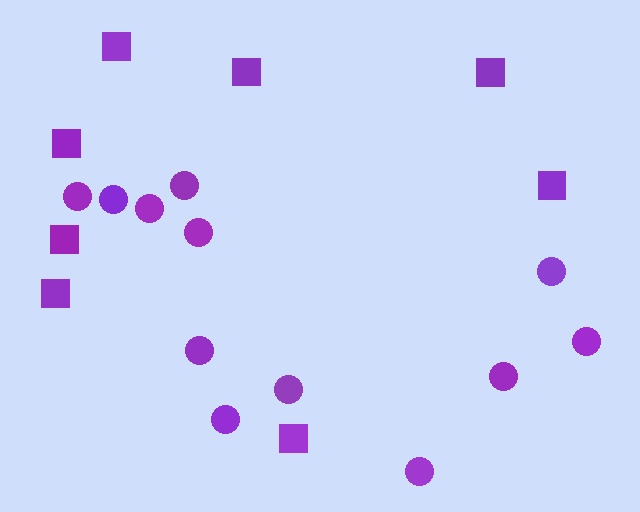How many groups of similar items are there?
There are 2 groups: one group of squares (8) and one group of circles (12).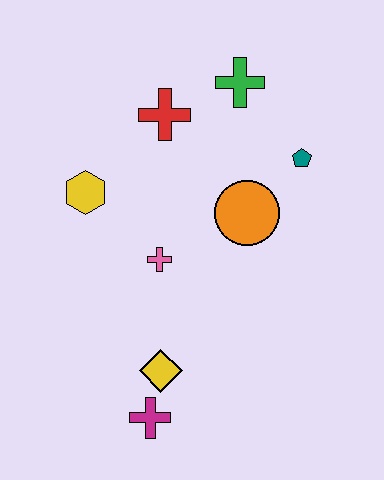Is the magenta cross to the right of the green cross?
No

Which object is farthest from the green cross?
The magenta cross is farthest from the green cross.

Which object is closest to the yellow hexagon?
The pink cross is closest to the yellow hexagon.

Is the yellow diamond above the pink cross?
No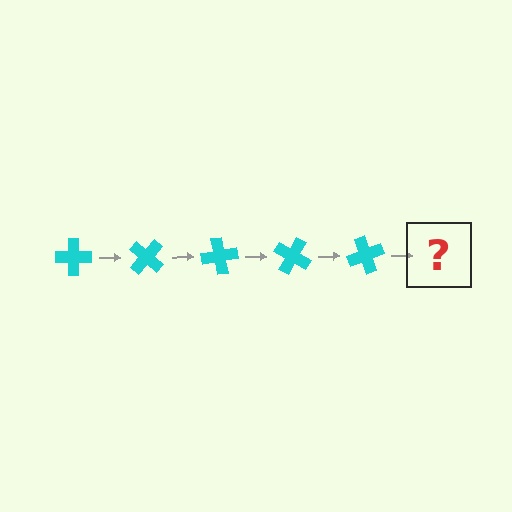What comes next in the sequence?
The next element should be a cyan cross rotated 200 degrees.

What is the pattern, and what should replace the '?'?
The pattern is that the cross rotates 40 degrees each step. The '?' should be a cyan cross rotated 200 degrees.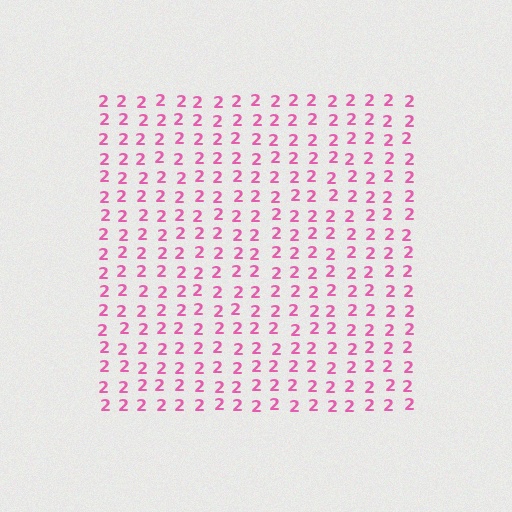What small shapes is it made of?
It is made of small digit 2's.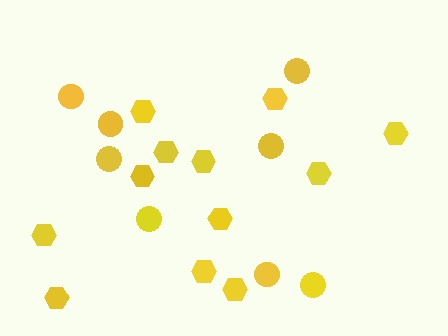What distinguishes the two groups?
There are 2 groups: one group of hexagons (12) and one group of circles (8).